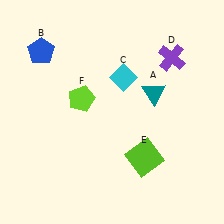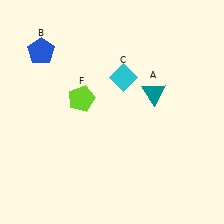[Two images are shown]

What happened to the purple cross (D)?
The purple cross (D) was removed in Image 2. It was in the top-right area of Image 1.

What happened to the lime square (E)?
The lime square (E) was removed in Image 2. It was in the bottom-right area of Image 1.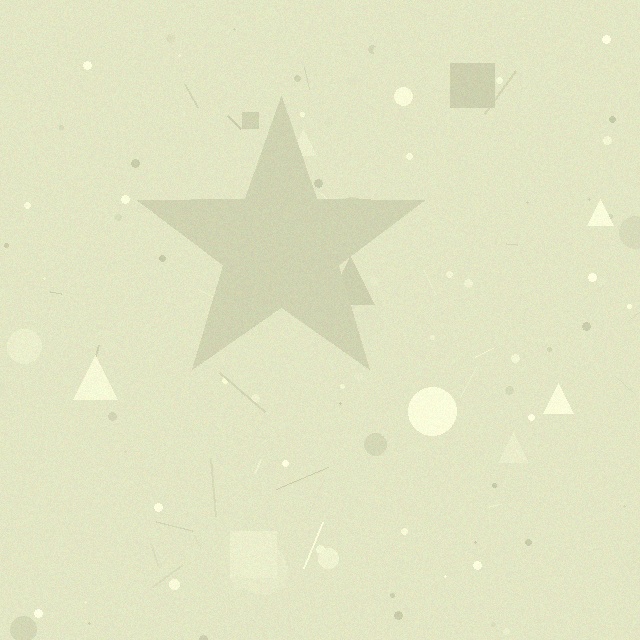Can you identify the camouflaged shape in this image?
The camouflaged shape is a star.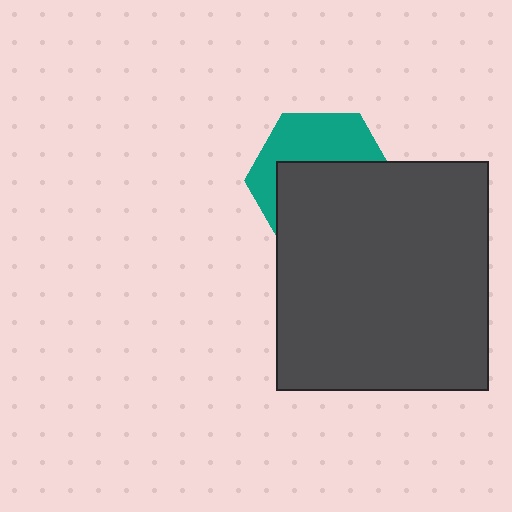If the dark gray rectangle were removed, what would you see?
You would see the complete teal hexagon.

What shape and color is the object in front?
The object in front is a dark gray rectangle.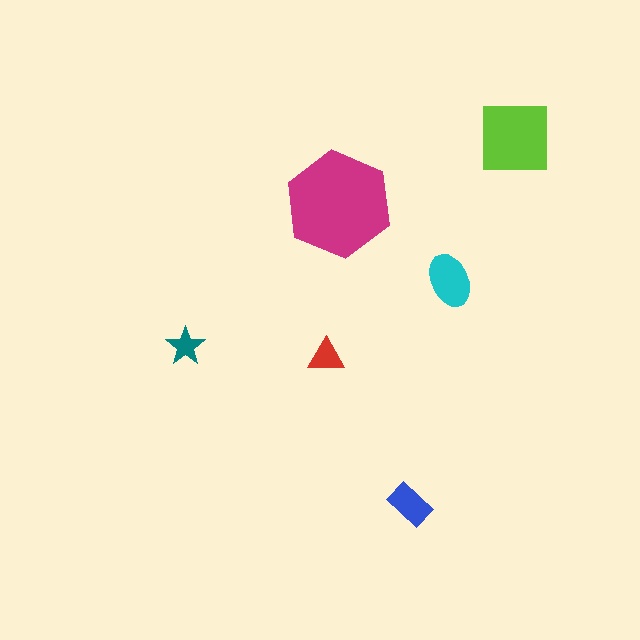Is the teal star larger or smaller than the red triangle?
Smaller.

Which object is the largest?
The magenta hexagon.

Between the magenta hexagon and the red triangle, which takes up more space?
The magenta hexagon.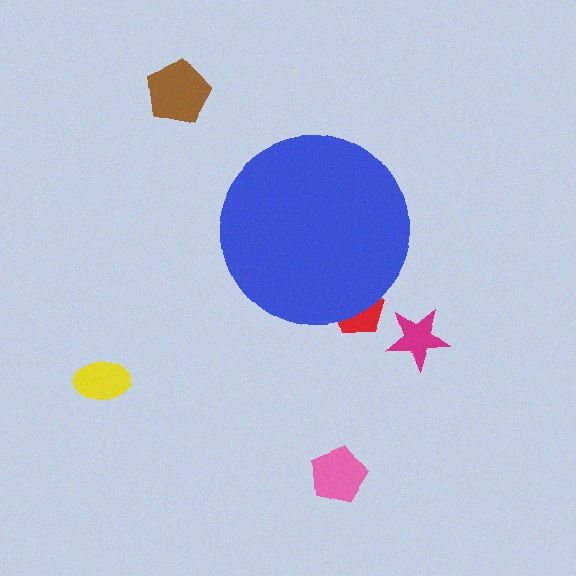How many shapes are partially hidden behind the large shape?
1 shape is partially hidden.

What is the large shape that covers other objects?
A blue circle.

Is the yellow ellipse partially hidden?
No, the yellow ellipse is fully visible.